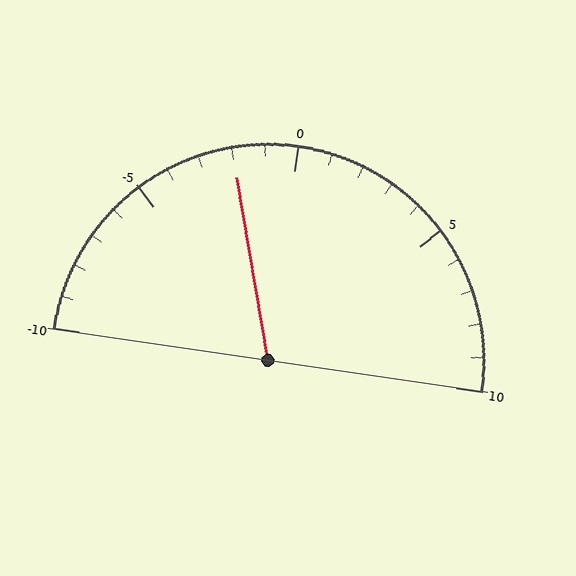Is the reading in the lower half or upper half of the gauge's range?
The reading is in the lower half of the range (-10 to 10).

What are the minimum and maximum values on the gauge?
The gauge ranges from -10 to 10.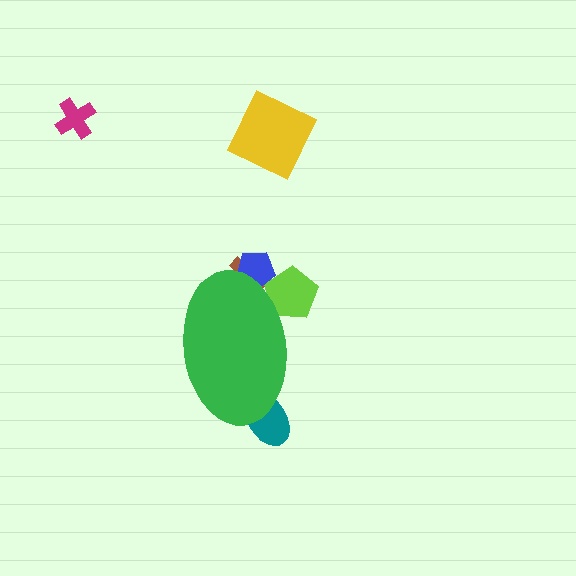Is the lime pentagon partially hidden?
Yes, the lime pentagon is partially hidden behind the green ellipse.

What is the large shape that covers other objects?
A green ellipse.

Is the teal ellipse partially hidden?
Yes, the teal ellipse is partially hidden behind the green ellipse.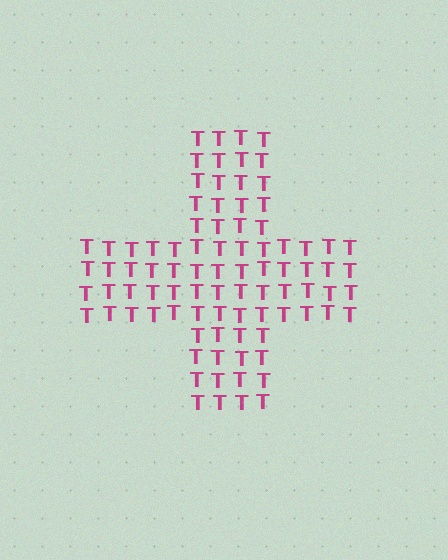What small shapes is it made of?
It is made of small letter T's.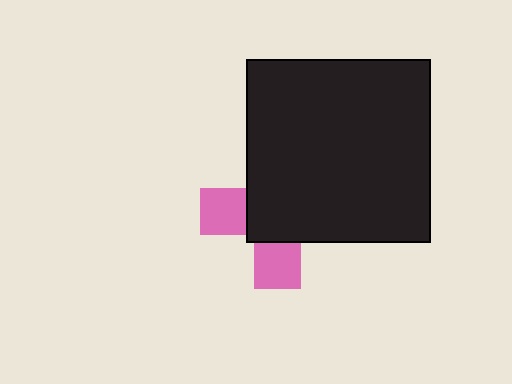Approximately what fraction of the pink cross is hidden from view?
Roughly 65% of the pink cross is hidden behind the black square.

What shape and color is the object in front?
The object in front is a black square.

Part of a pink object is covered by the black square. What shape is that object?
It is a cross.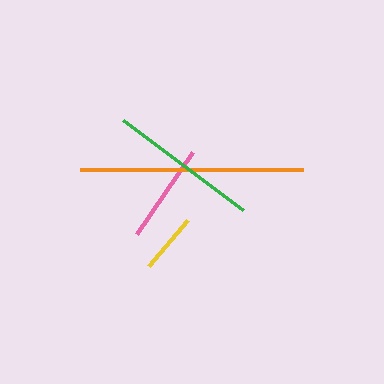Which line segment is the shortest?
The yellow line is the shortest at approximately 60 pixels.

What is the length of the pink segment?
The pink segment is approximately 99 pixels long.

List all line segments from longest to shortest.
From longest to shortest: orange, green, pink, yellow.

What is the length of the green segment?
The green segment is approximately 150 pixels long.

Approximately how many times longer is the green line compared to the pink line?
The green line is approximately 1.5 times the length of the pink line.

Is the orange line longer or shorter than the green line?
The orange line is longer than the green line.